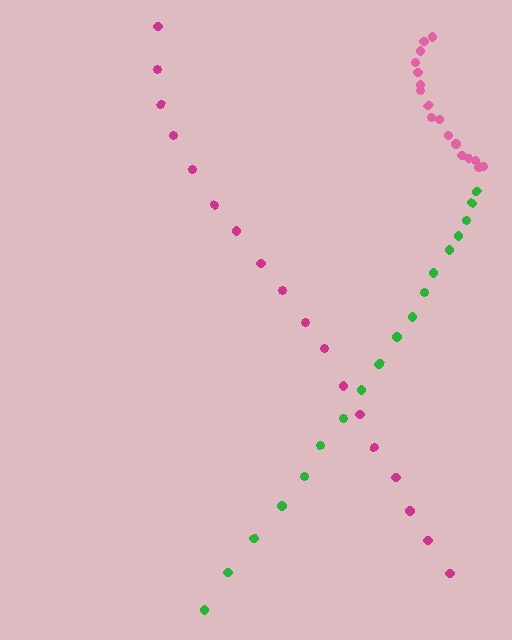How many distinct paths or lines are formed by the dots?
There are 3 distinct paths.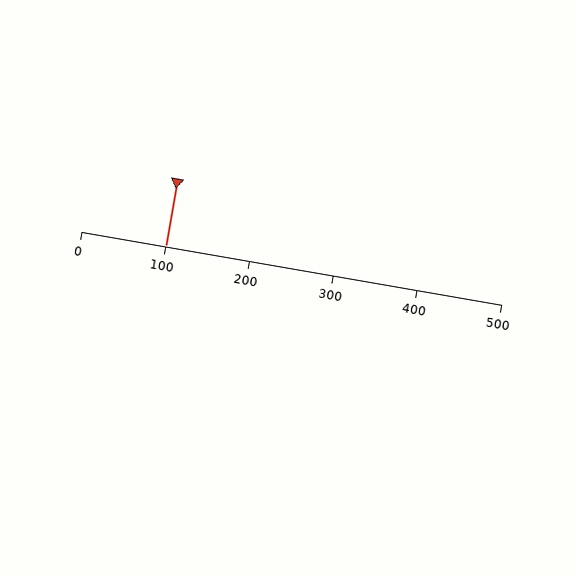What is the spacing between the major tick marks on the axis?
The major ticks are spaced 100 apart.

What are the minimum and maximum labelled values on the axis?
The axis runs from 0 to 500.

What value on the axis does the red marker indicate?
The marker indicates approximately 100.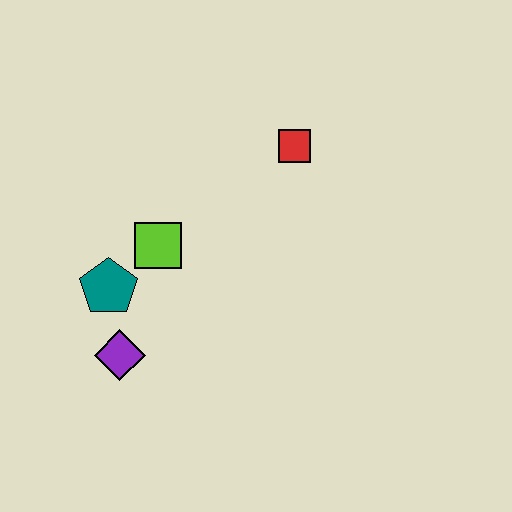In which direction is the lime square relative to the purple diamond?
The lime square is above the purple diamond.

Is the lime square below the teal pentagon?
No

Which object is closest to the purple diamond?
The teal pentagon is closest to the purple diamond.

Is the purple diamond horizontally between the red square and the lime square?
No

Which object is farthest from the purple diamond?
The red square is farthest from the purple diamond.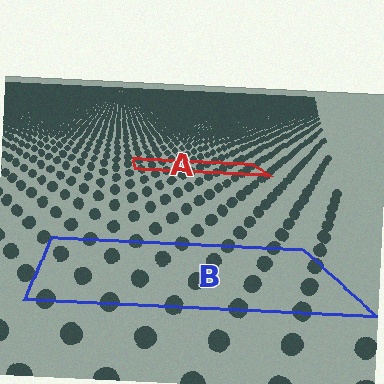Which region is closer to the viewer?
Region B is closer. The texture elements there are larger and more spread out.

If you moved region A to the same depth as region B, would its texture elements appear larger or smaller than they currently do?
They would appear larger. At a closer depth, the same texture elements are projected at a bigger on-screen size.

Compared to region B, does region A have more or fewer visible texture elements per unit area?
Region A has more texture elements per unit area — they are packed more densely because it is farther away.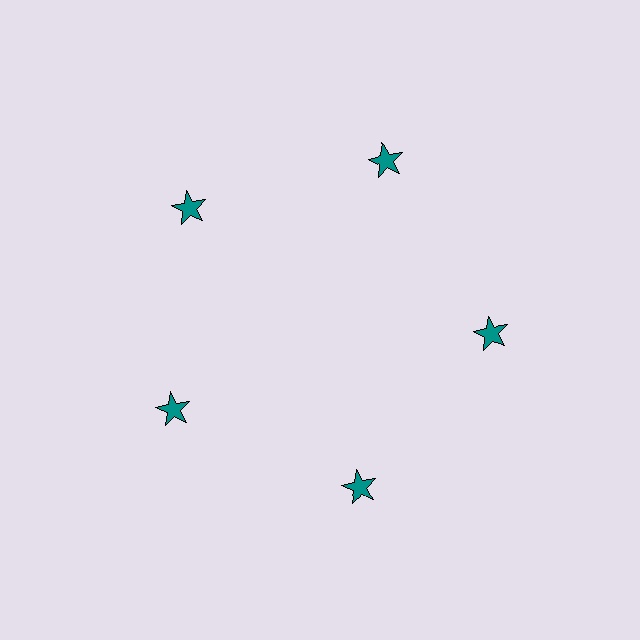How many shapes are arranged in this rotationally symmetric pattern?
There are 5 shapes, arranged in 5 groups of 1.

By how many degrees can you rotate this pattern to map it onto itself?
The pattern maps onto itself every 72 degrees of rotation.